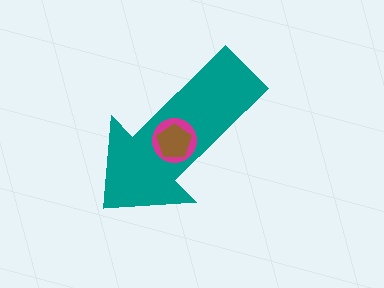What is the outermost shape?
The teal arrow.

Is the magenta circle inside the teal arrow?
Yes.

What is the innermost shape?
The brown pentagon.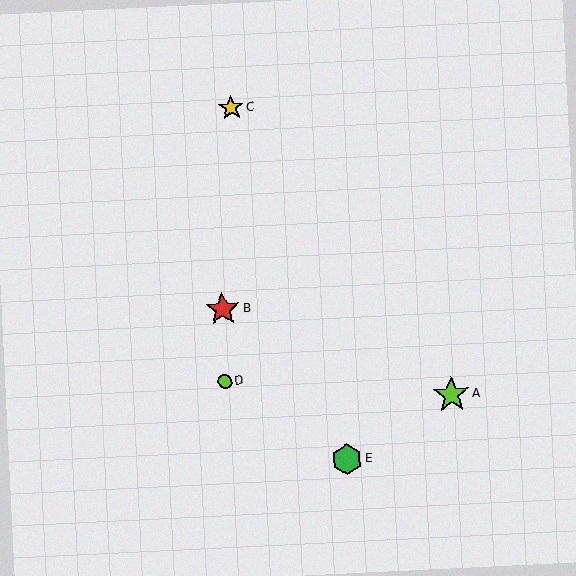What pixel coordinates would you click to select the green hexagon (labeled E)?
Click at (347, 459) to select the green hexagon E.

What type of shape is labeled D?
Shape D is a lime circle.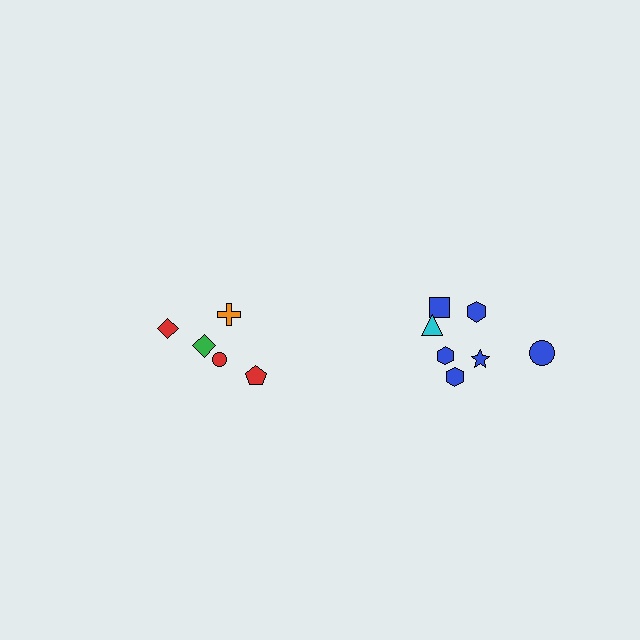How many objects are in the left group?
There are 5 objects.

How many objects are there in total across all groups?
There are 12 objects.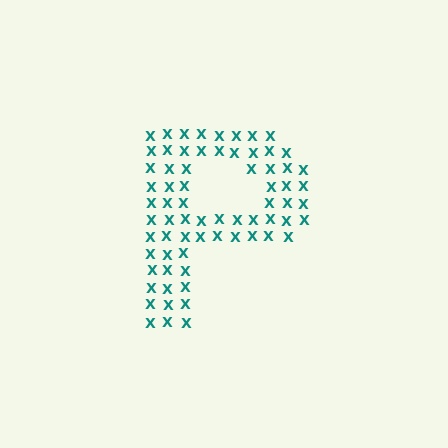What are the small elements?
The small elements are letter X's.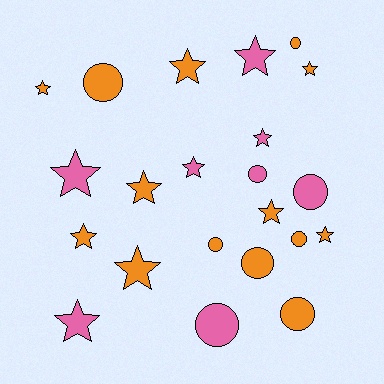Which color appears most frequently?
Orange, with 14 objects.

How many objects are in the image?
There are 22 objects.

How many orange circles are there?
There are 6 orange circles.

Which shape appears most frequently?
Star, with 13 objects.